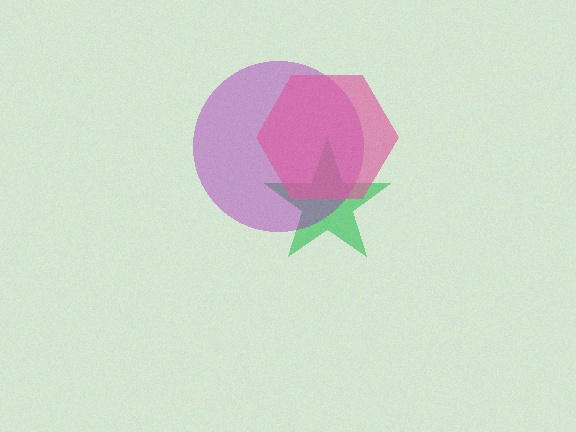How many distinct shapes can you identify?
There are 3 distinct shapes: a green star, a purple circle, a pink hexagon.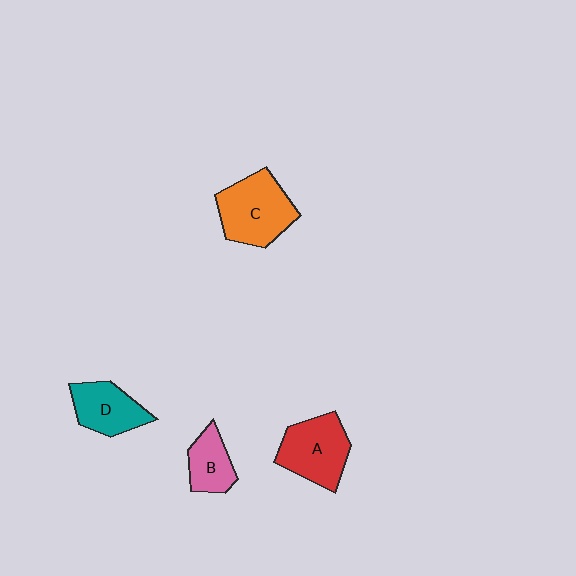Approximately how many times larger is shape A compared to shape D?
Approximately 1.3 times.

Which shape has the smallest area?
Shape B (pink).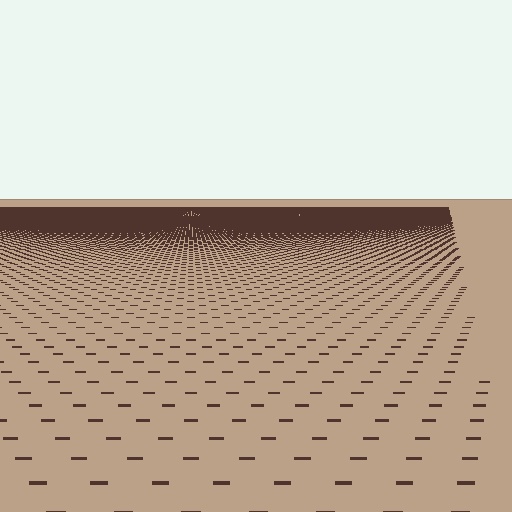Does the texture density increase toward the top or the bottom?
Density increases toward the top.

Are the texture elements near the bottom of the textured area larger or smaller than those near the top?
Larger. Near the bottom, elements are closer to the viewer and appear at a bigger on-screen size.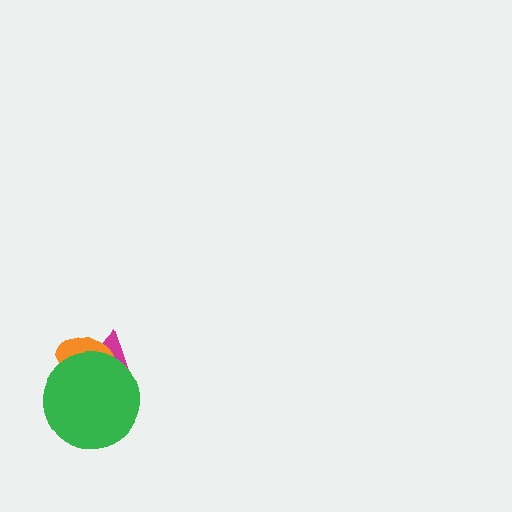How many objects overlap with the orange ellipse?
2 objects overlap with the orange ellipse.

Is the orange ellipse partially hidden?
Yes, it is partially covered by another shape.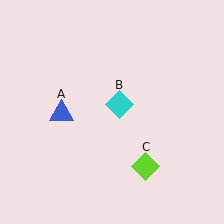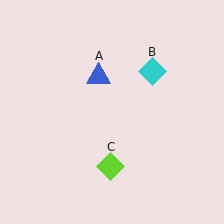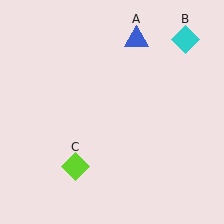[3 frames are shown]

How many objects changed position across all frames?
3 objects changed position: blue triangle (object A), cyan diamond (object B), lime diamond (object C).